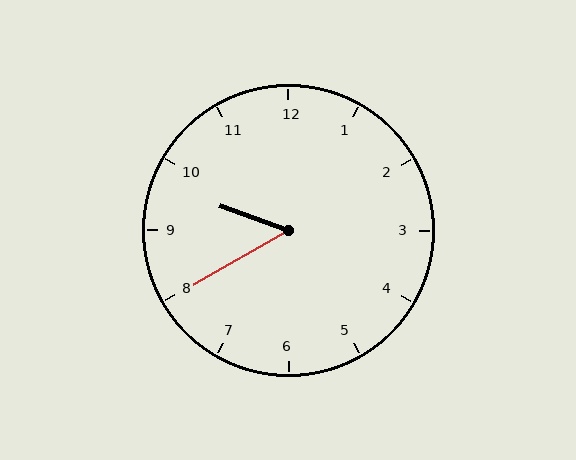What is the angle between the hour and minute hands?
Approximately 50 degrees.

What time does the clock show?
9:40.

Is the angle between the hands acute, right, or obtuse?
It is acute.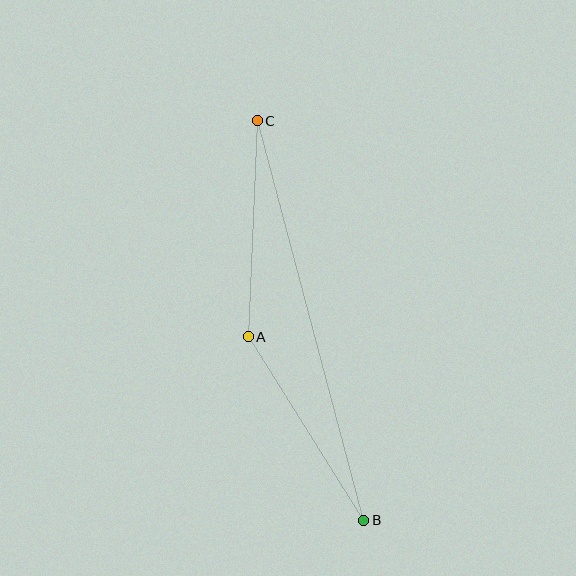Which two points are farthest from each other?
Points B and C are farthest from each other.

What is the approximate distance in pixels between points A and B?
The distance between A and B is approximately 217 pixels.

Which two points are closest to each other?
Points A and C are closest to each other.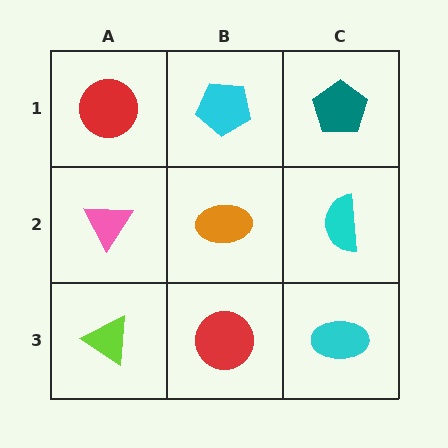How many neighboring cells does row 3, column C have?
2.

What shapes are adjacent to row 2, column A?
A red circle (row 1, column A), a lime triangle (row 3, column A), an orange ellipse (row 2, column B).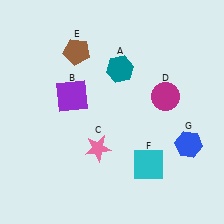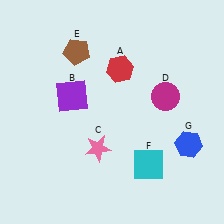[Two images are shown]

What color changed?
The hexagon (A) changed from teal in Image 1 to red in Image 2.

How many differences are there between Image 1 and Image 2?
There is 1 difference between the two images.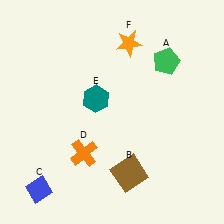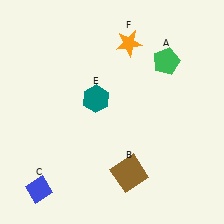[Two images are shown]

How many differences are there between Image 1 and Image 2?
There is 1 difference between the two images.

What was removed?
The orange cross (D) was removed in Image 2.